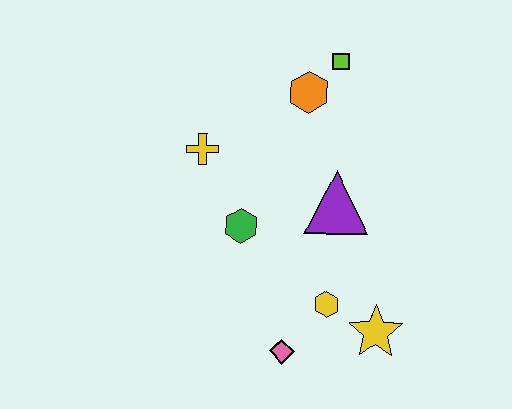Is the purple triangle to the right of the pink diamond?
Yes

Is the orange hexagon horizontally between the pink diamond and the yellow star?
Yes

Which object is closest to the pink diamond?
The yellow hexagon is closest to the pink diamond.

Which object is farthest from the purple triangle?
The pink diamond is farthest from the purple triangle.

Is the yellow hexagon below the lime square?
Yes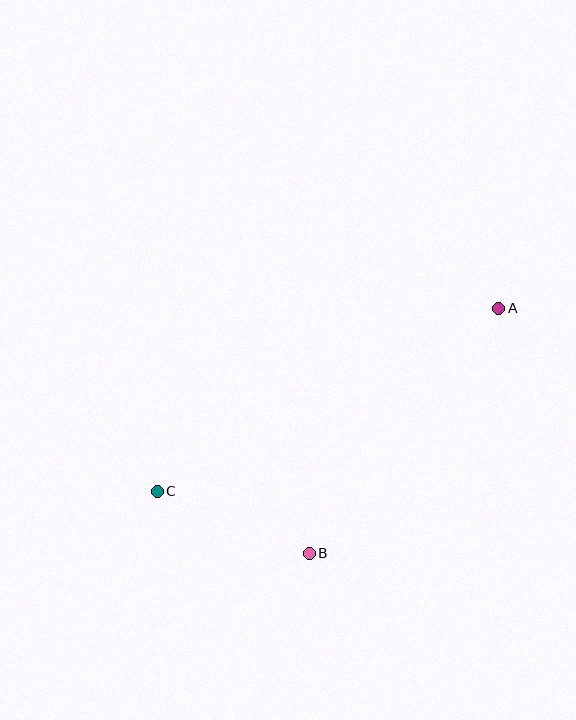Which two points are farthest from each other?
Points A and C are farthest from each other.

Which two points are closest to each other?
Points B and C are closest to each other.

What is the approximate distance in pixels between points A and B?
The distance between A and B is approximately 310 pixels.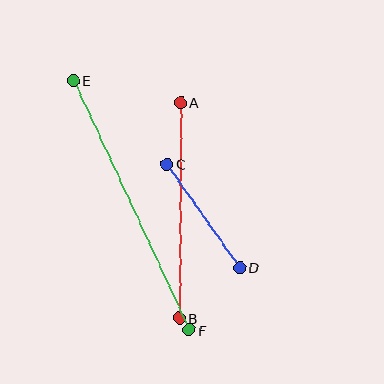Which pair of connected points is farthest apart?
Points E and F are farthest apart.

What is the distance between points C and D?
The distance is approximately 127 pixels.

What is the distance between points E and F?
The distance is approximately 275 pixels.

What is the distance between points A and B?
The distance is approximately 215 pixels.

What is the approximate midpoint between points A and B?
The midpoint is at approximately (180, 210) pixels.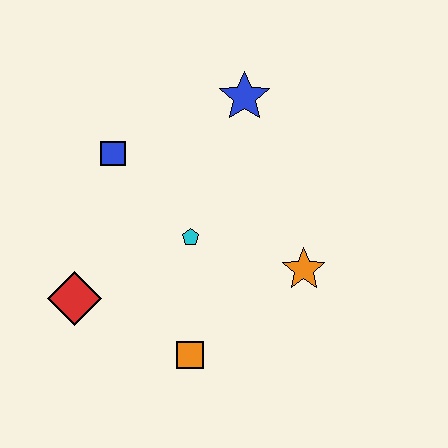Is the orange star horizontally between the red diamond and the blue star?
No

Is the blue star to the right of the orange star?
No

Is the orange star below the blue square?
Yes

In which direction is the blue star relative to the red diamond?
The blue star is above the red diamond.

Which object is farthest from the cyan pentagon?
The blue star is farthest from the cyan pentagon.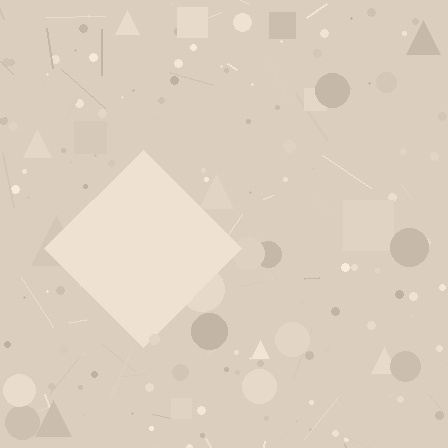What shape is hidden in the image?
A diamond is hidden in the image.